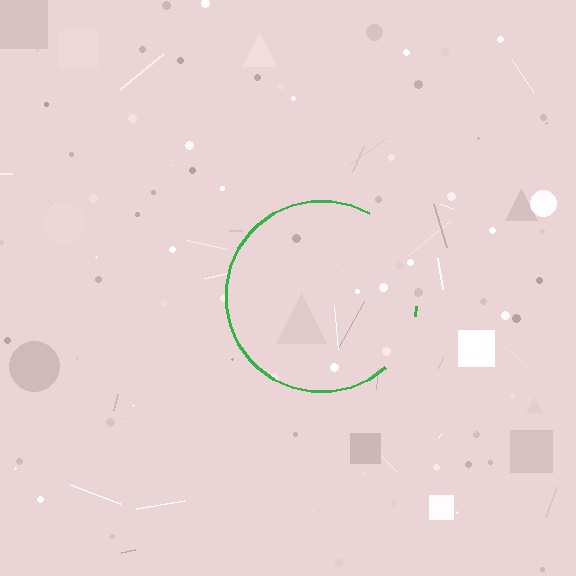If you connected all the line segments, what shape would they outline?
They would outline a circle.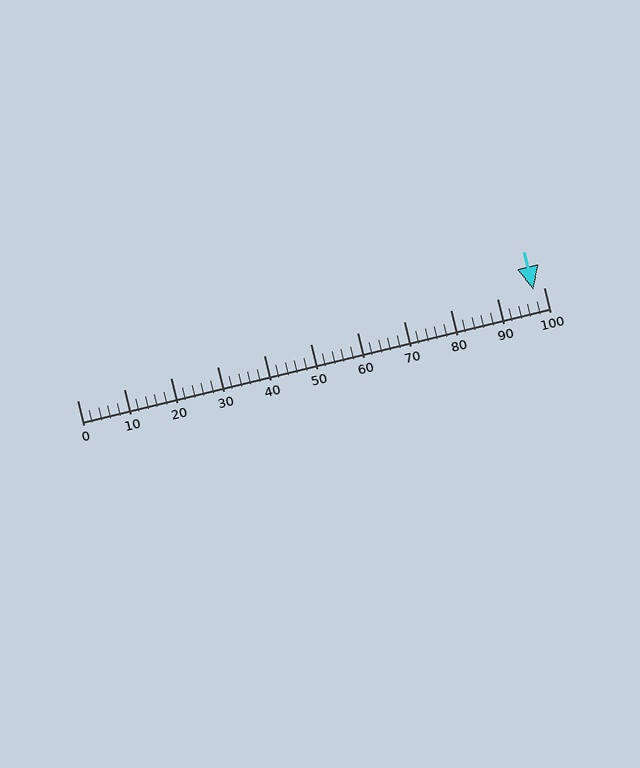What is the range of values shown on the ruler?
The ruler shows values from 0 to 100.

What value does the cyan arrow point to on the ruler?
The cyan arrow points to approximately 98.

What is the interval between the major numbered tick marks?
The major tick marks are spaced 10 units apart.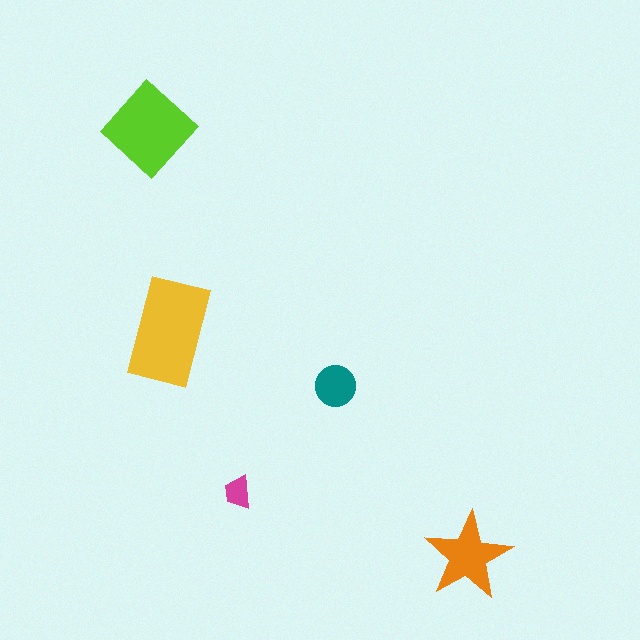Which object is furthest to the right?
The orange star is rightmost.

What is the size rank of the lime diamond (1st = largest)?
2nd.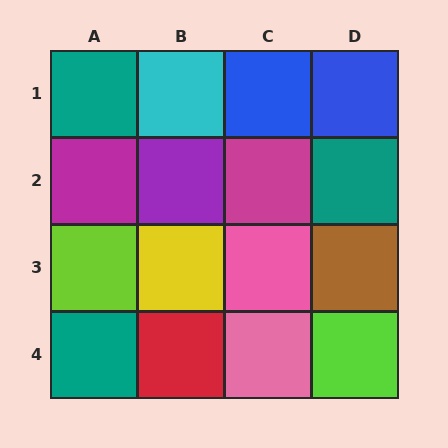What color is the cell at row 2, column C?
Magenta.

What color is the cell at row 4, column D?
Lime.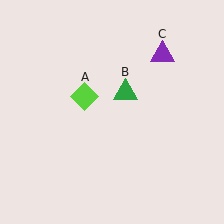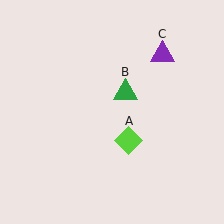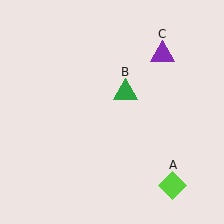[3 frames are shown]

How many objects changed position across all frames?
1 object changed position: lime diamond (object A).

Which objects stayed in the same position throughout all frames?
Green triangle (object B) and purple triangle (object C) remained stationary.